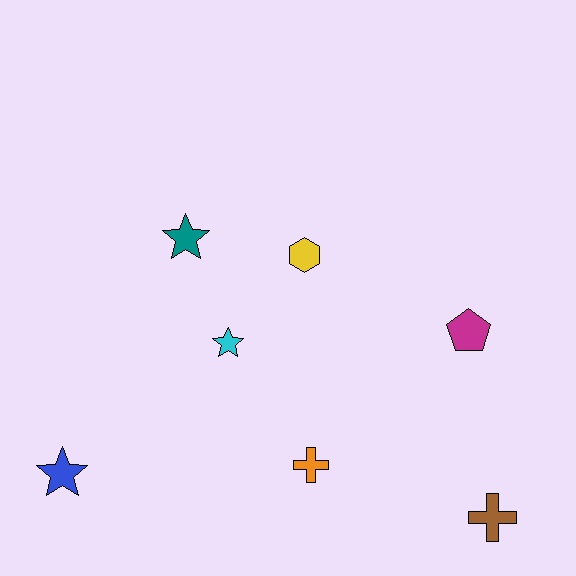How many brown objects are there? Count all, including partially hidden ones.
There is 1 brown object.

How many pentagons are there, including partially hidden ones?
There is 1 pentagon.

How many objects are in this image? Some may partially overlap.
There are 7 objects.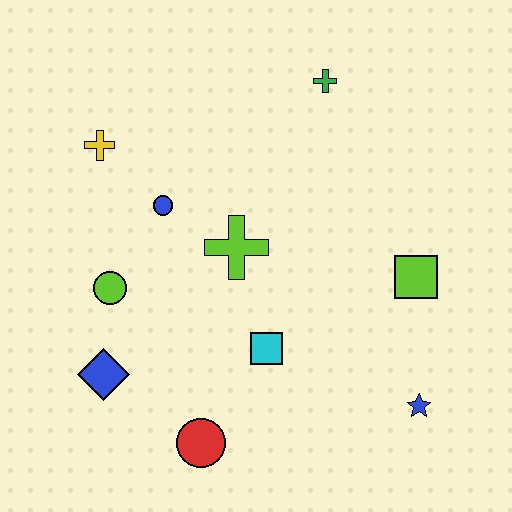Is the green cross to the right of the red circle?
Yes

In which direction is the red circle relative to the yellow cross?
The red circle is below the yellow cross.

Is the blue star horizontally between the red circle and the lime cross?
No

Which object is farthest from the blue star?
The yellow cross is farthest from the blue star.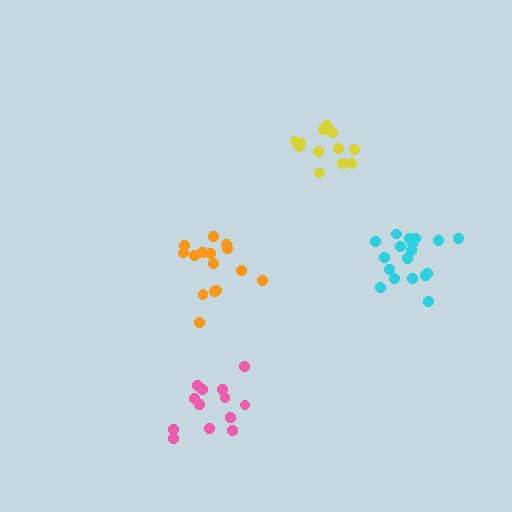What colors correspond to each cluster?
The clusters are colored: yellow, pink, cyan, orange.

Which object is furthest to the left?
The orange cluster is leftmost.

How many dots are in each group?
Group 1: 13 dots, Group 2: 13 dots, Group 3: 18 dots, Group 4: 15 dots (59 total).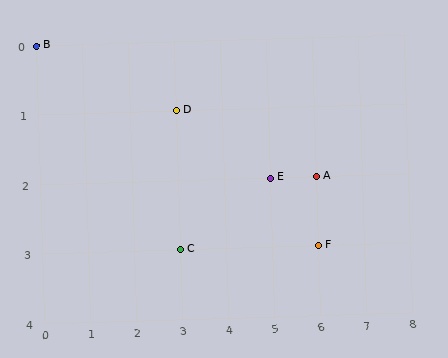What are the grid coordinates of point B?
Point B is at grid coordinates (0, 0).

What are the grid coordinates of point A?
Point A is at grid coordinates (6, 2).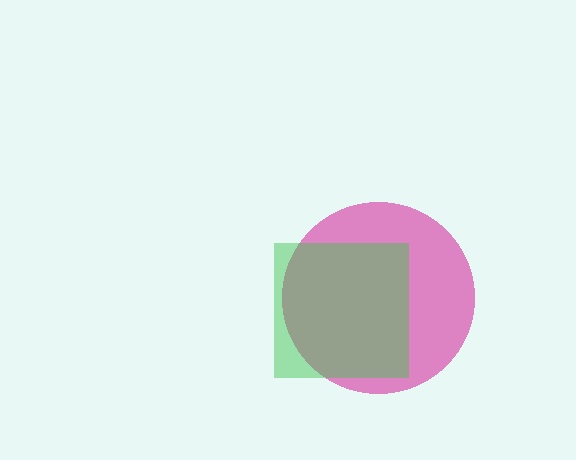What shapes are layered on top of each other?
The layered shapes are: a magenta circle, a green square.